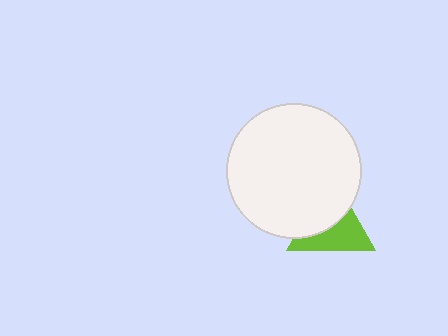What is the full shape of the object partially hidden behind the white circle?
The partially hidden object is a lime triangle.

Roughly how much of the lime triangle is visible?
About half of it is visible (roughly 52%).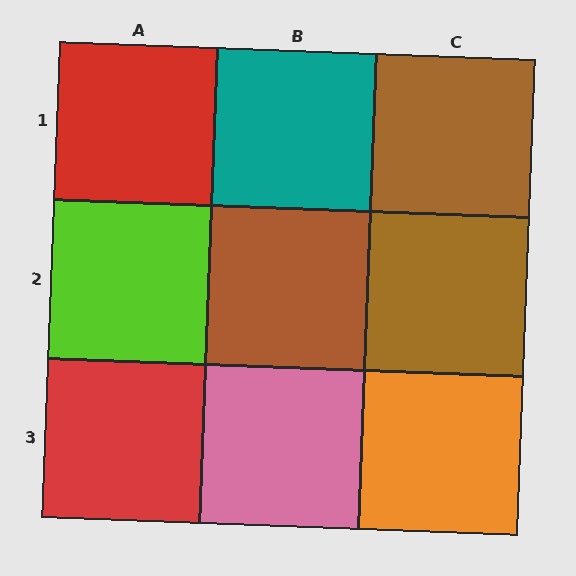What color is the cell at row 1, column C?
Brown.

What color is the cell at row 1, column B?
Teal.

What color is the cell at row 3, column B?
Pink.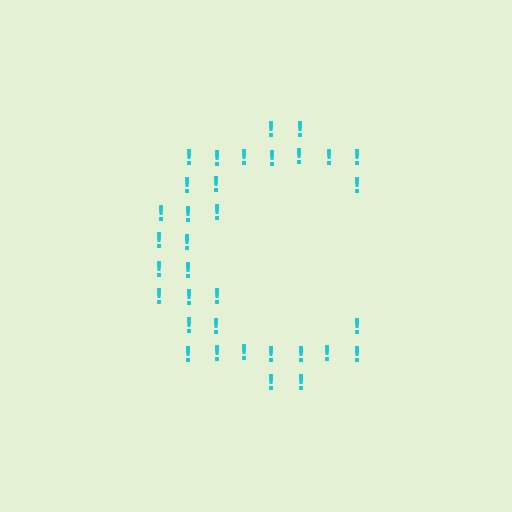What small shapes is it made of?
It is made of small exclamation marks.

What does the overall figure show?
The overall figure shows the letter C.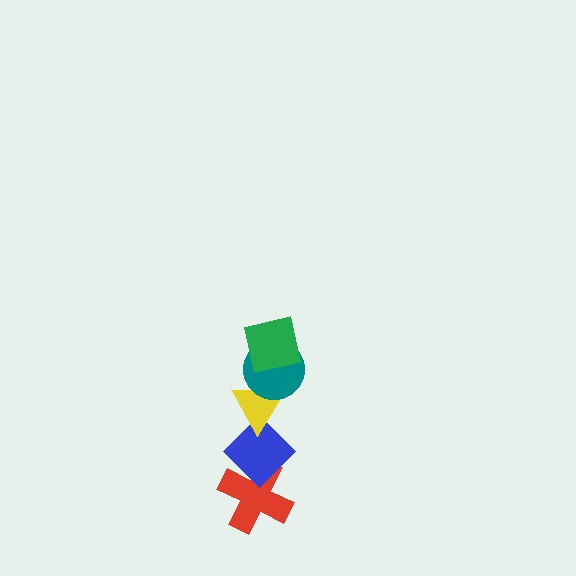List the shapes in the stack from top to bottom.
From top to bottom: the green square, the teal circle, the yellow triangle, the blue diamond, the red cross.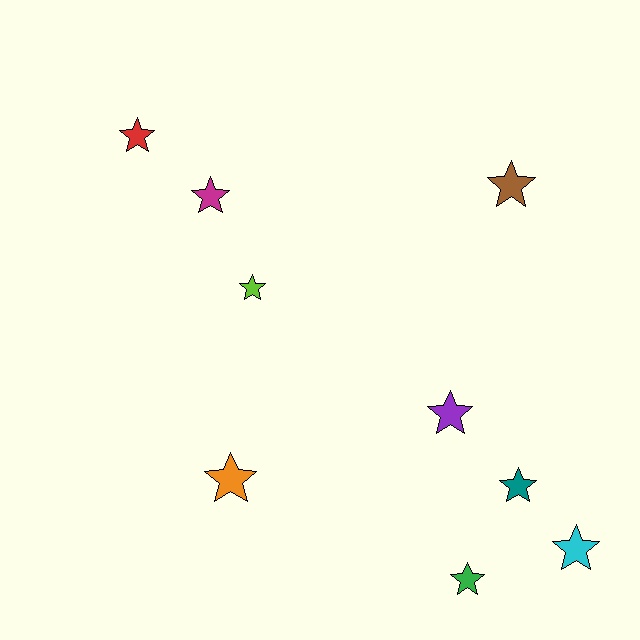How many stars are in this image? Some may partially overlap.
There are 9 stars.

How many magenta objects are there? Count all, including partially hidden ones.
There is 1 magenta object.